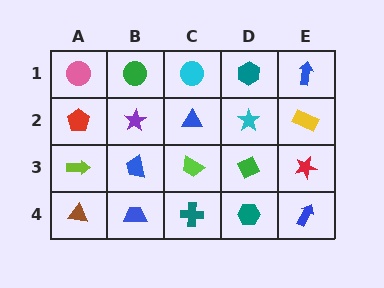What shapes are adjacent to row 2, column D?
A teal hexagon (row 1, column D), a green diamond (row 3, column D), a blue triangle (row 2, column C), a yellow rectangle (row 2, column E).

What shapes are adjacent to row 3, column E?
A yellow rectangle (row 2, column E), a blue arrow (row 4, column E), a green diamond (row 3, column D).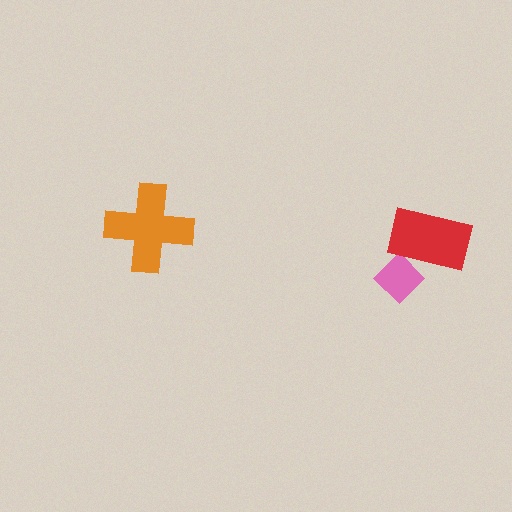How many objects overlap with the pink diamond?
1 object overlaps with the pink diamond.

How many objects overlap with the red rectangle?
1 object overlaps with the red rectangle.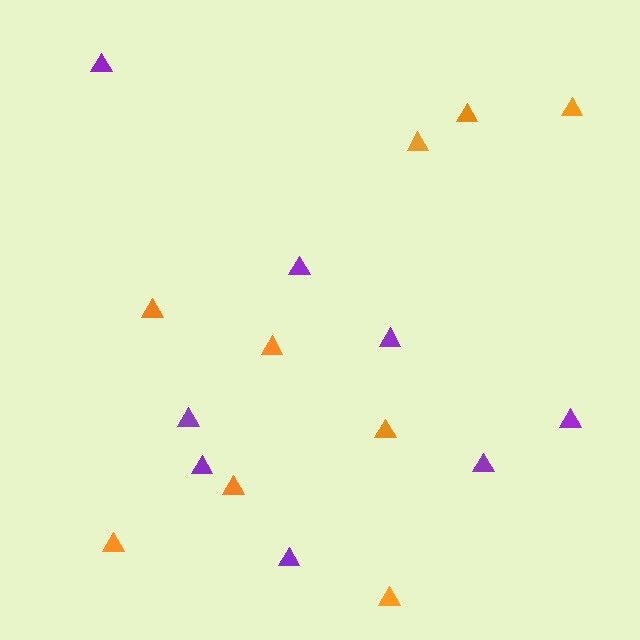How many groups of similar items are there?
There are 2 groups: one group of orange triangles (9) and one group of purple triangles (8).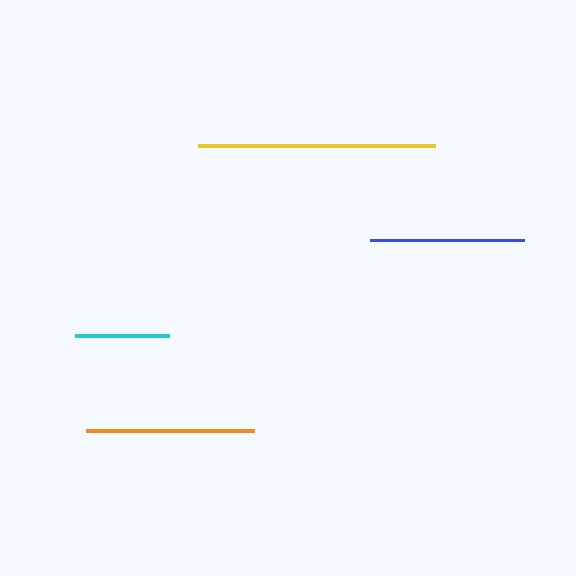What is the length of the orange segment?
The orange segment is approximately 168 pixels long.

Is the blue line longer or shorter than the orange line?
The orange line is longer than the blue line.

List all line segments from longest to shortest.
From longest to shortest: yellow, orange, blue, cyan.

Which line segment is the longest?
The yellow line is the longest at approximately 237 pixels.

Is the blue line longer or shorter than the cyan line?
The blue line is longer than the cyan line.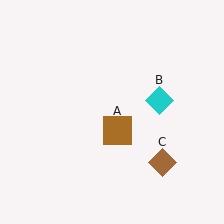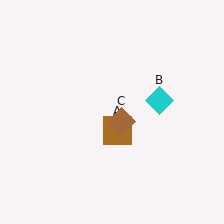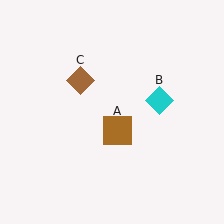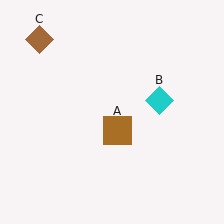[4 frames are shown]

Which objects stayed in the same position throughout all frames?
Brown square (object A) and cyan diamond (object B) remained stationary.